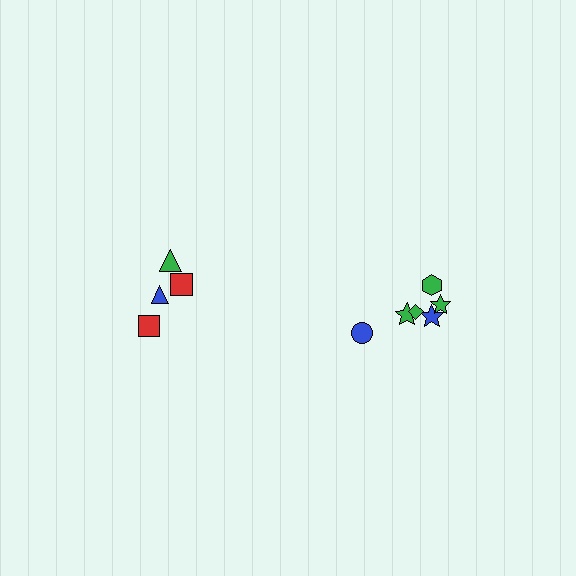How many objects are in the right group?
There are 6 objects.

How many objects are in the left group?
There are 4 objects.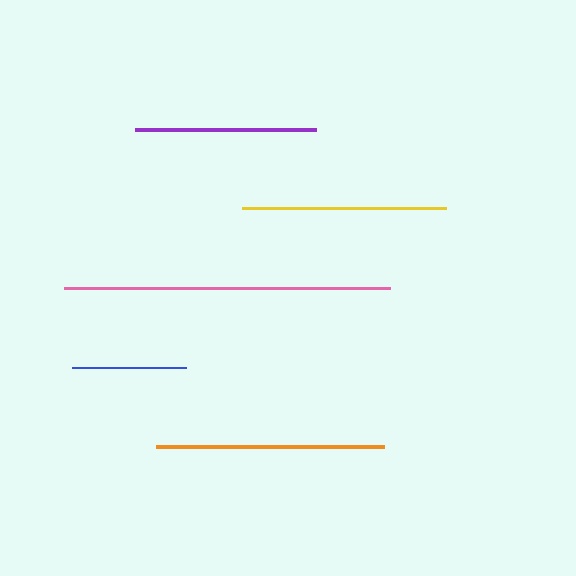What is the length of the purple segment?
The purple segment is approximately 182 pixels long.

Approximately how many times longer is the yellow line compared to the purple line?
The yellow line is approximately 1.1 times the length of the purple line.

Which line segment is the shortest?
The blue line is the shortest at approximately 114 pixels.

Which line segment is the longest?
The pink line is the longest at approximately 326 pixels.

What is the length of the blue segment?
The blue segment is approximately 114 pixels long.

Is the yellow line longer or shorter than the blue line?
The yellow line is longer than the blue line.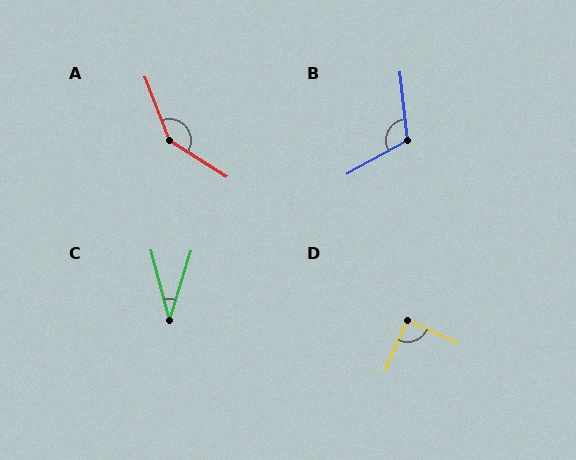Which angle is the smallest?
C, at approximately 31 degrees.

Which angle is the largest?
A, at approximately 143 degrees.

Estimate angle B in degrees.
Approximately 112 degrees.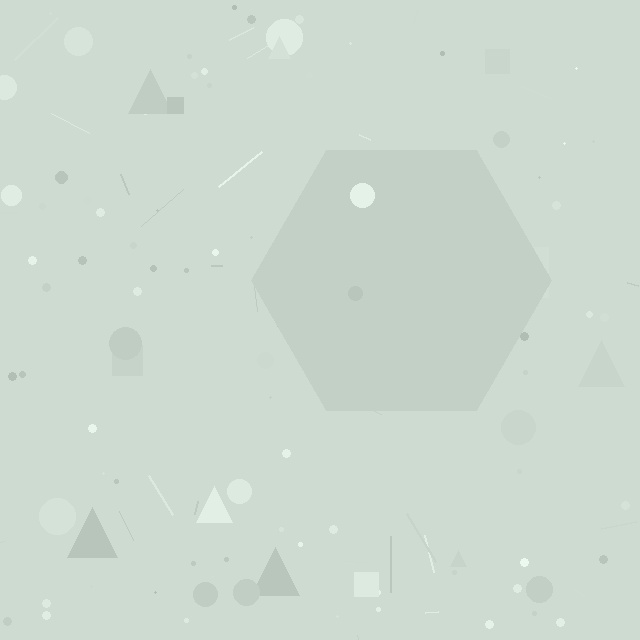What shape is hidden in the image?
A hexagon is hidden in the image.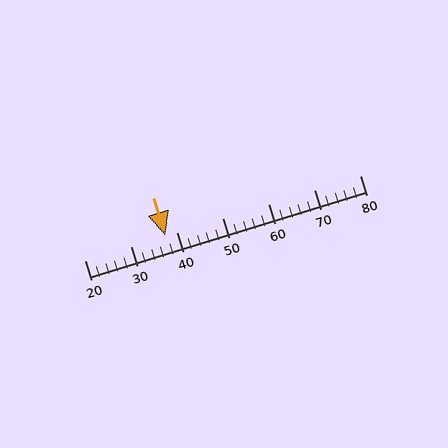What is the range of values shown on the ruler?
The ruler shows values from 20 to 80.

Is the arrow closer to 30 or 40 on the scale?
The arrow is closer to 40.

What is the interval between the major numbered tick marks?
The major tick marks are spaced 10 units apart.